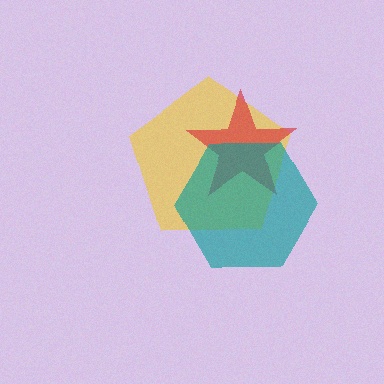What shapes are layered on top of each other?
The layered shapes are: a yellow pentagon, a red star, a teal hexagon.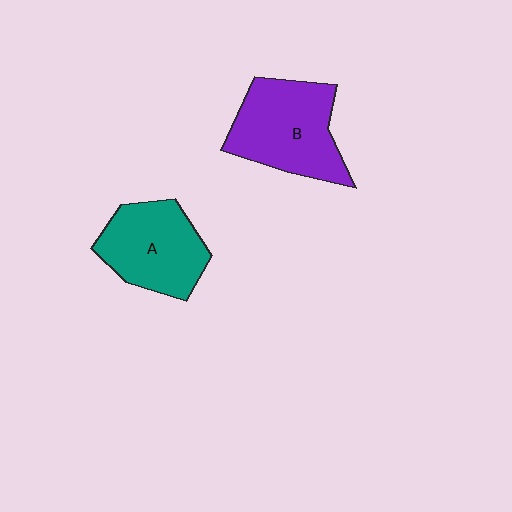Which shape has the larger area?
Shape B (purple).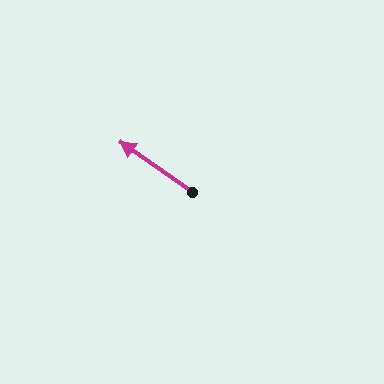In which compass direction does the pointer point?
Northwest.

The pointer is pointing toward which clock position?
Roughly 10 o'clock.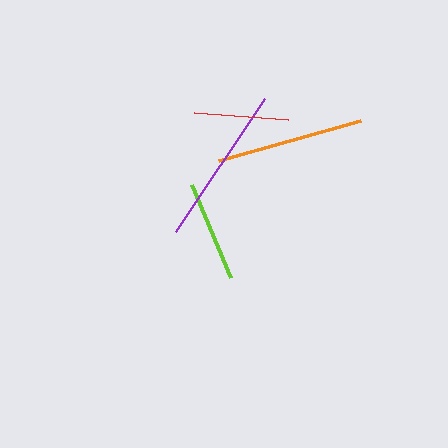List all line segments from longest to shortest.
From longest to shortest: purple, orange, lime, red.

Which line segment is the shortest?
The red line is the shortest at approximately 94 pixels.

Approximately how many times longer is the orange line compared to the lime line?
The orange line is approximately 1.5 times the length of the lime line.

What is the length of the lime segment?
The lime segment is approximately 102 pixels long.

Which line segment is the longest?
The purple line is the longest at approximately 160 pixels.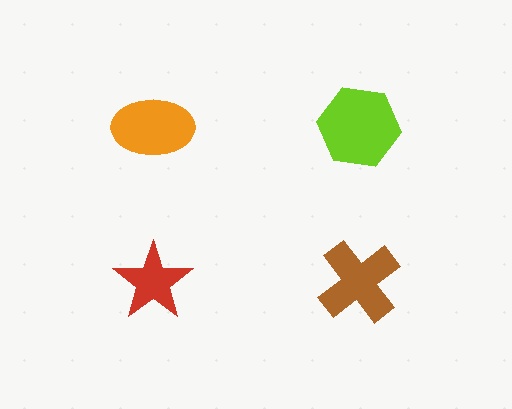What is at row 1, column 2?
A lime hexagon.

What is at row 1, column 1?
An orange ellipse.